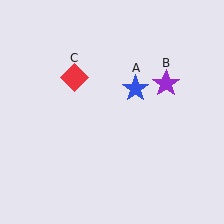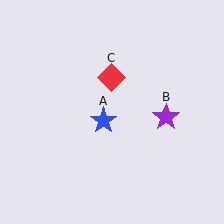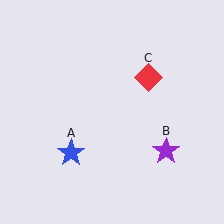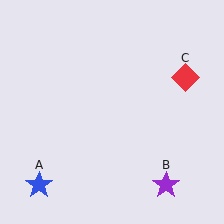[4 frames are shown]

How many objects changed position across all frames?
3 objects changed position: blue star (object A), purple star (object B), red diamond (object C).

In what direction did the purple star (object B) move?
The purple star (object B) moved down.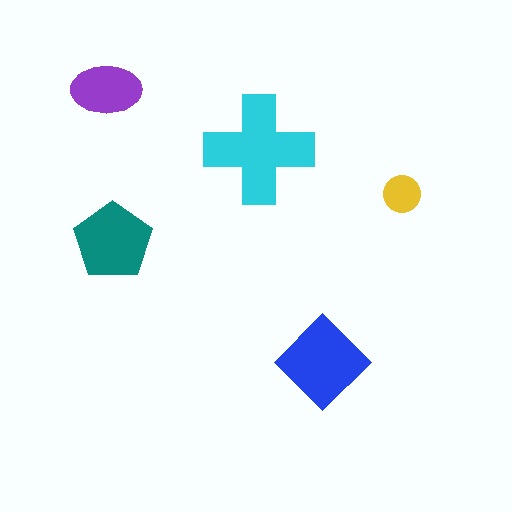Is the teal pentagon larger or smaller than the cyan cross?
Smaller.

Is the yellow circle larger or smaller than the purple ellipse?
Smaller.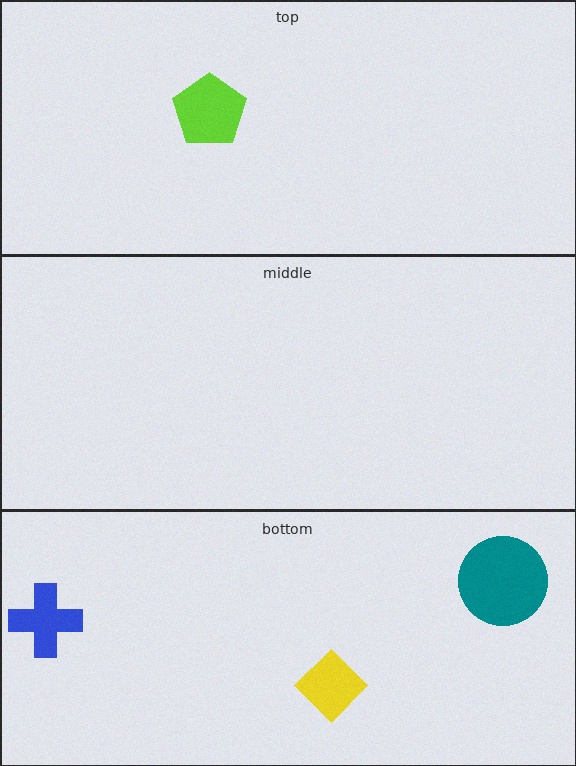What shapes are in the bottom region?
The yellow diamond, the blue cross, the teal circle.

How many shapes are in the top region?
1.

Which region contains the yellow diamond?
The bottom region.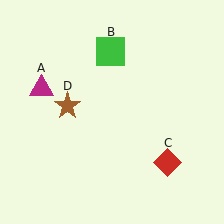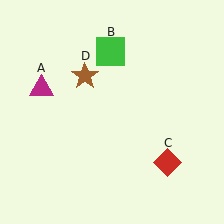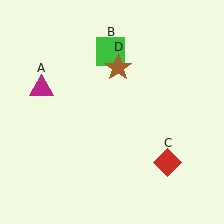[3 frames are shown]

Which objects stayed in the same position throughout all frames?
Magenta triangle (object A) and green square (object B) and red diamond (object C) remained stationary.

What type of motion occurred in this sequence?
The brown star (object D) rotated clockwise around the center of the scene.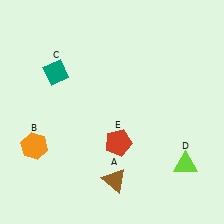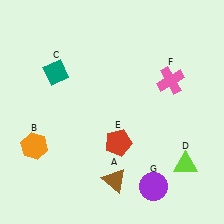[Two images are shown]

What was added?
A pink cross (F), a purple circle (G) were added in Image 2.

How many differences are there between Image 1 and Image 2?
There are 2 differences between the two images.